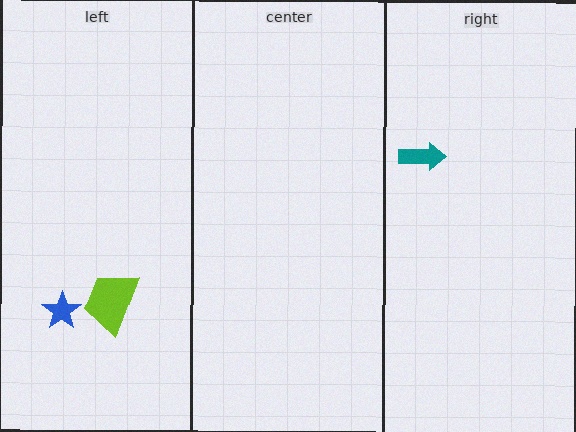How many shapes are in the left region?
2.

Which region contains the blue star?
The left region.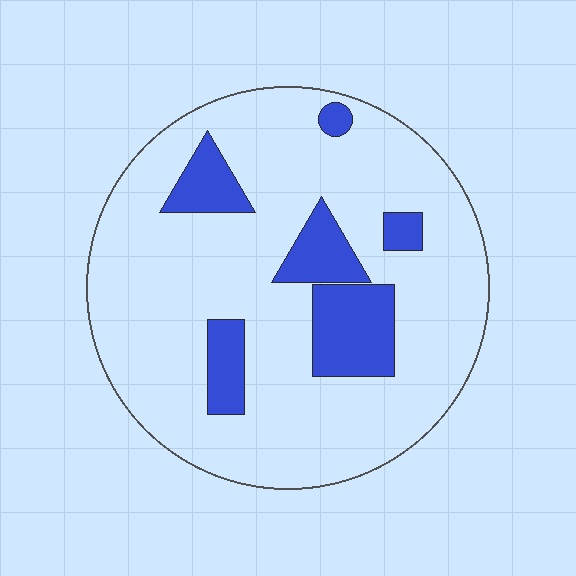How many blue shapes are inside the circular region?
6.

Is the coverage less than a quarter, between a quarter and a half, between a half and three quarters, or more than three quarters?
Less than a quarter.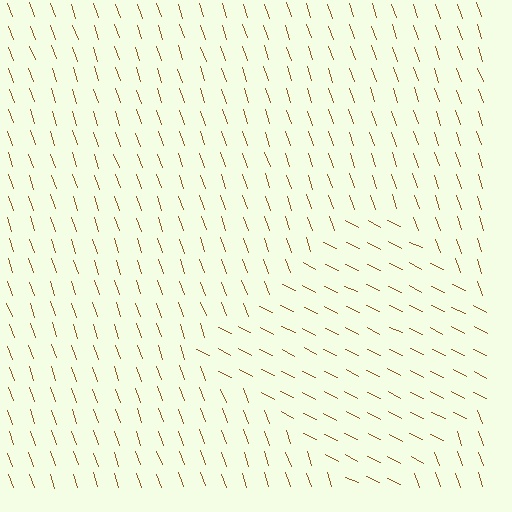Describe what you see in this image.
The image is filled with small brown line segments. A diamond region in the image has lines oriented differently from the surrounding lines, creating a visible texture boundary.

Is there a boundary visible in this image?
Yes, there is a texture boundary formed by a change in line orientation.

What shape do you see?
I see a diamond.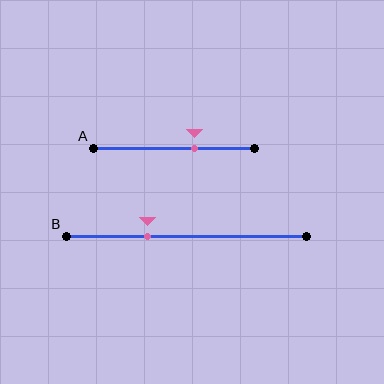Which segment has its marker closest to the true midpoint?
Segment A has its marker closest to the true midpoint.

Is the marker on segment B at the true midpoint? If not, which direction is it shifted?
No, the marker on segment B is shifted to the left by about 16% of the segment length.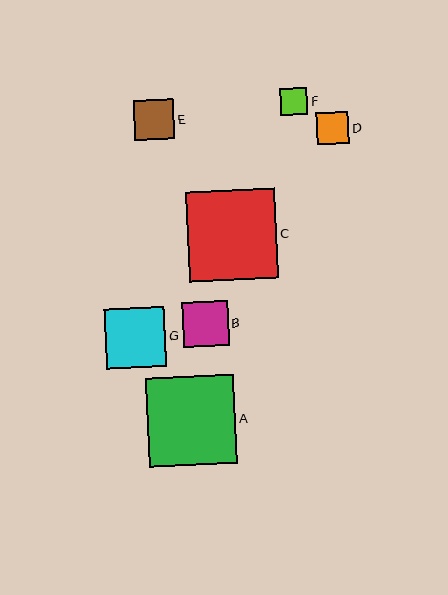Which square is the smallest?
Square F is the smallest with a size of approximately 27 pixels.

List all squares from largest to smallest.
From largest to smallest: C, A, G, B, E, D, F.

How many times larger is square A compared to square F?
Square A is approximately 3.3 times the size of square F.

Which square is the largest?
Square C is the largest with a size of approximately 90 pixels.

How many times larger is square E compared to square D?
Square E is approximately 1.2 times the size of square D.